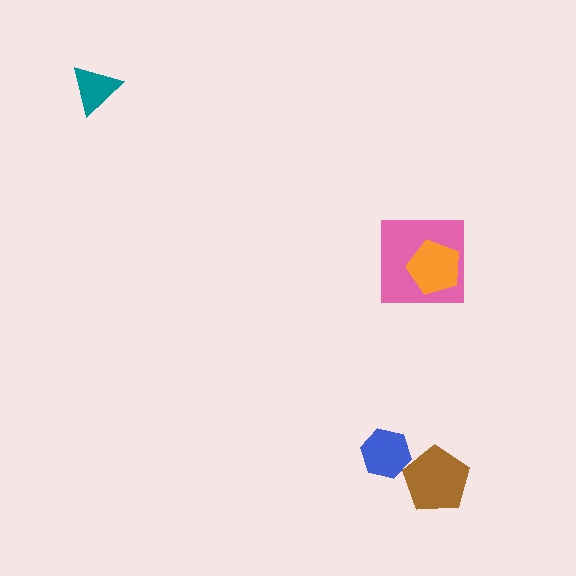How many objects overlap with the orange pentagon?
1 object overlaps with the orange pentagon.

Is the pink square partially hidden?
Yes, it is partially covered by another shape.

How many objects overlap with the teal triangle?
0 objects overlap with the teal triangle.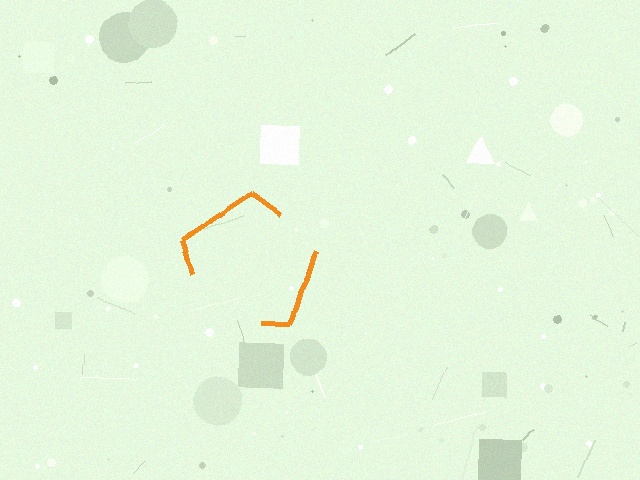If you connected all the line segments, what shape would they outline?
They would outline a pentagon.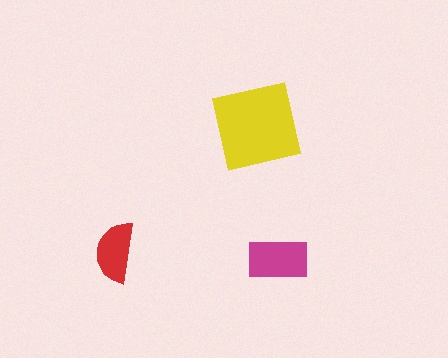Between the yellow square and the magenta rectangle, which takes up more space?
The yellow square.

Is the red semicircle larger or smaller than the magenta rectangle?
Smaller.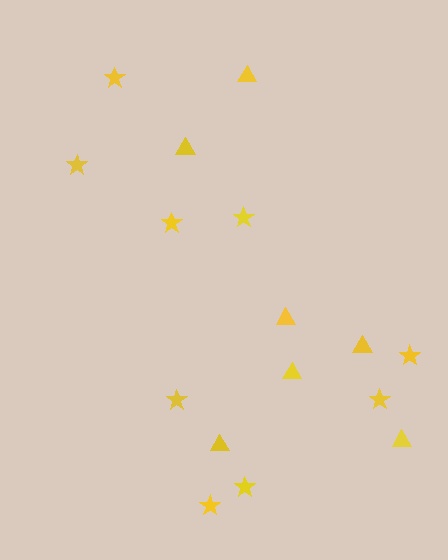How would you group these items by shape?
There are 2 groups: one group of triangles (7) and one group of stars (9).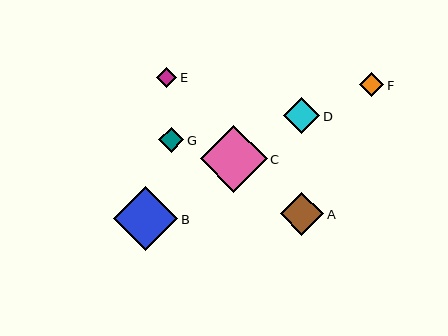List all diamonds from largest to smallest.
From largest to smallest: C, B, A, D, G, F, E.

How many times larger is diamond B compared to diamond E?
Diamond B is approximately 3.2 times the size of diamond E.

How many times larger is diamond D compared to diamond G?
Diamond D is approximately 1.5 times the size of diamond G.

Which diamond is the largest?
Diamond C is the largest with a size of approximately 66 pixels.